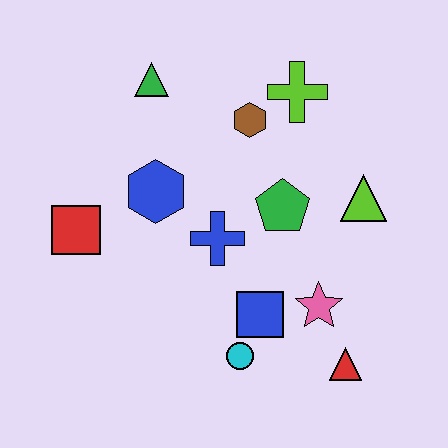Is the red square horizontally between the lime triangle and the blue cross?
No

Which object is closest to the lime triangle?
The green pentagon is closest to the lime triangle.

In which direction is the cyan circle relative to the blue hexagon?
The cyan circle is below the blue hexagon.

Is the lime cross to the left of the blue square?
No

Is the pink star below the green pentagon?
Yes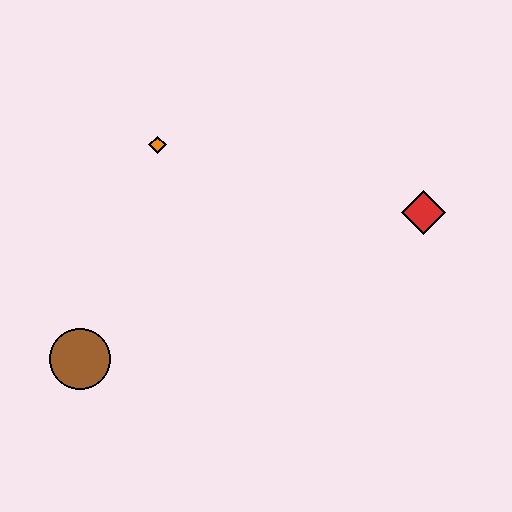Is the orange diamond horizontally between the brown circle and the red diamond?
Yes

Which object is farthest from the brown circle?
The red diamond is farthest from the brown circle.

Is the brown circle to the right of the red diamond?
No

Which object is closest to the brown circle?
The orange diamond is closest to the brown circle.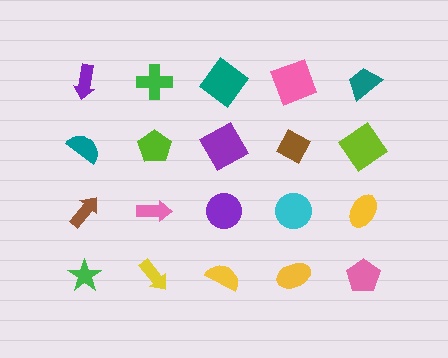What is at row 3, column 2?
A pink arrow.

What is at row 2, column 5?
A lime diamond.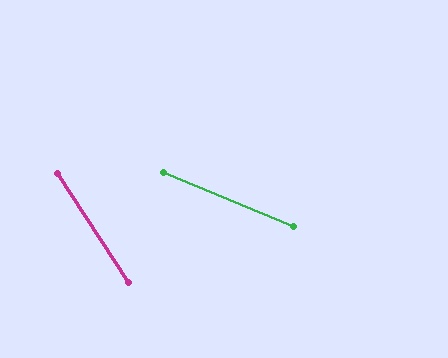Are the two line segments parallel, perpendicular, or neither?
Neither parallel nor perpendicular — they differ by about 35°.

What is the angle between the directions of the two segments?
Approximately 35 degrees.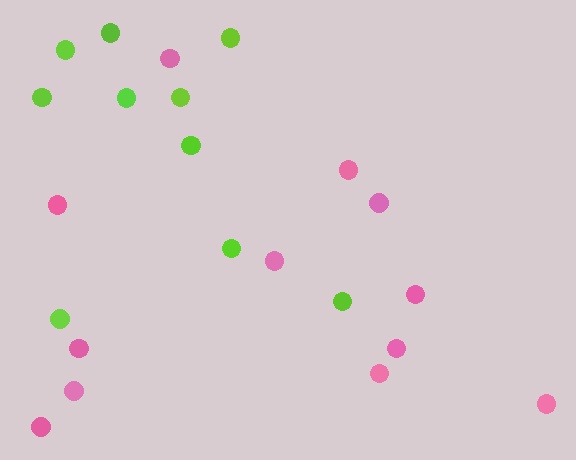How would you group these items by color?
There are 2 groups: one group of lime circles (10) and one group of pink circles (12).